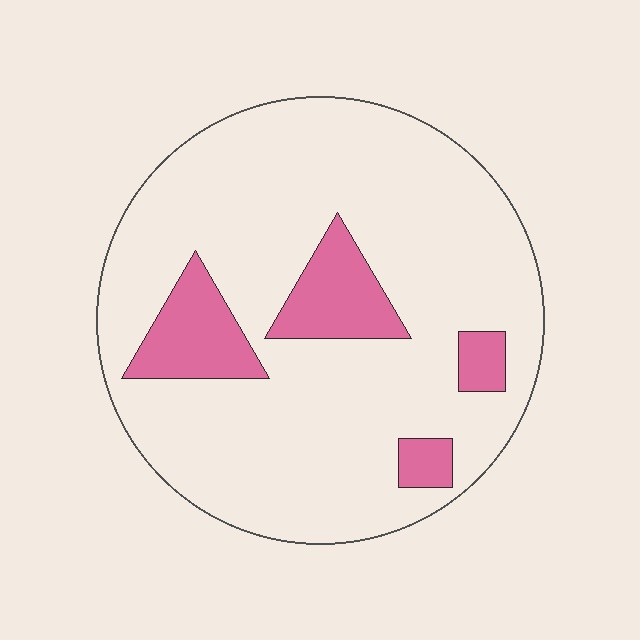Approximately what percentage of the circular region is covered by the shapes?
Approximately 15%.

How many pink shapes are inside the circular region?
4.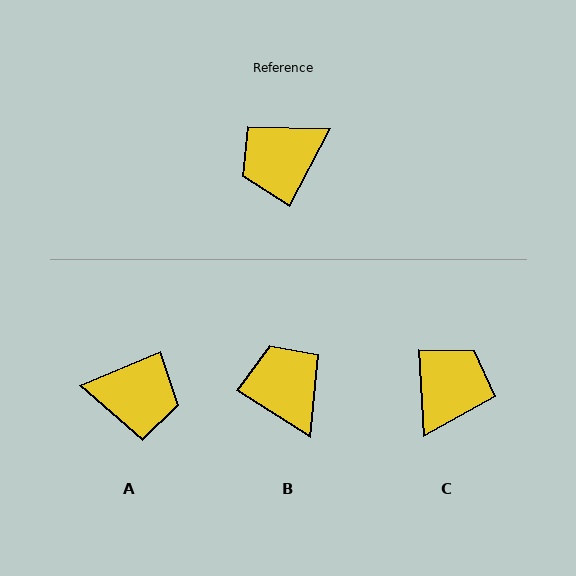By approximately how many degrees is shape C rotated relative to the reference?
Approximately 149 degrees clockwise.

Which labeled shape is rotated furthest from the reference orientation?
C, about 149 degrees away.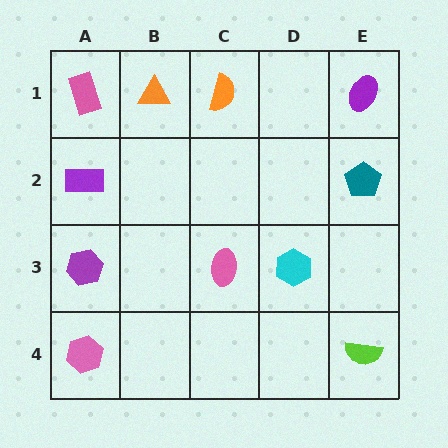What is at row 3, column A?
A purple hexagon.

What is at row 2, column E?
A teal pentagon.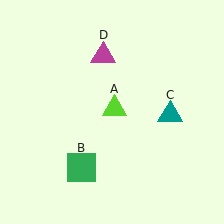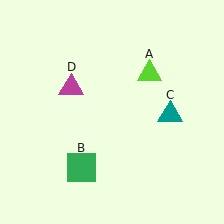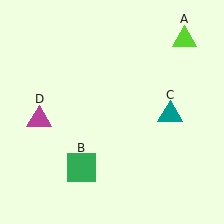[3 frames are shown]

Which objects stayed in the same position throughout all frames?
Green square (object B) and teal triangle (object C) remained stationary.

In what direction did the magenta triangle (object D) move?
The magenta triangle (object D) moved down and to the left.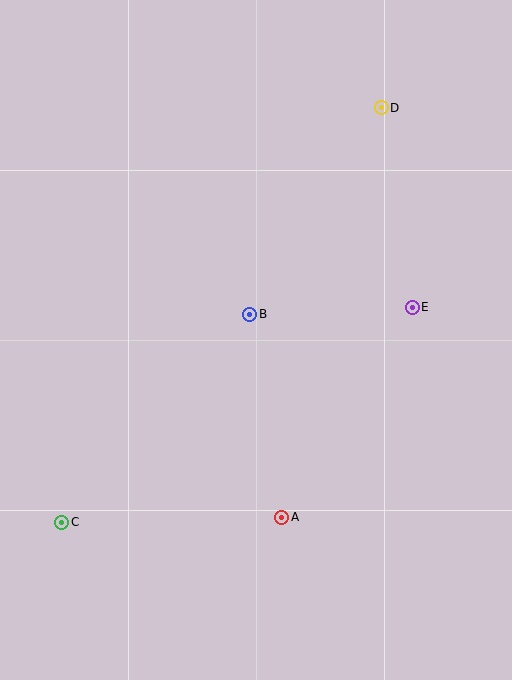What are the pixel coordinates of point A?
Point A is at (282, 517).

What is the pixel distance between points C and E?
The distance between C and E is 411 pixels.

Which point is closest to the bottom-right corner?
Point A is closest to the bottom-right corner.